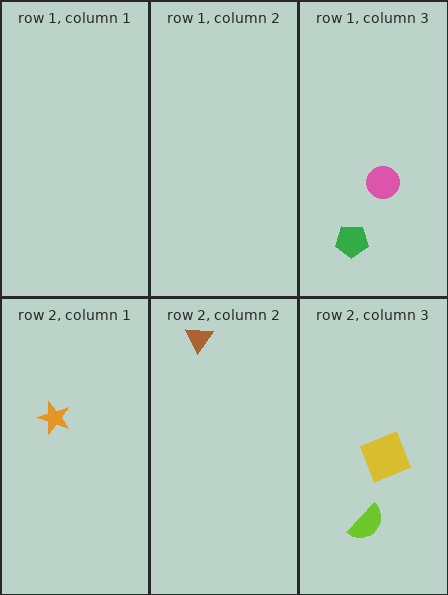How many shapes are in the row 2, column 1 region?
1.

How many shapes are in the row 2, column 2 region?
1.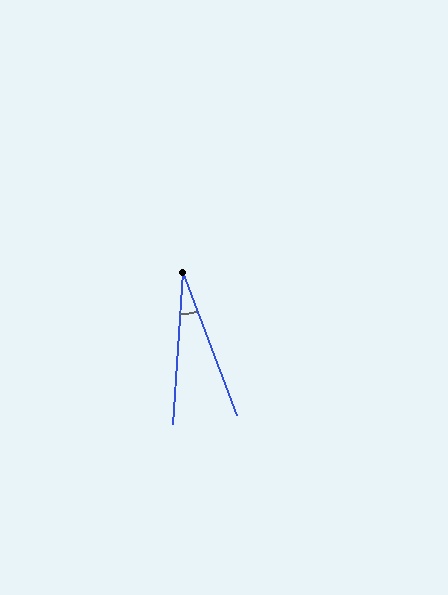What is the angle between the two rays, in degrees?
Approximately 24 degrees.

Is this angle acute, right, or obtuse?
It is acute.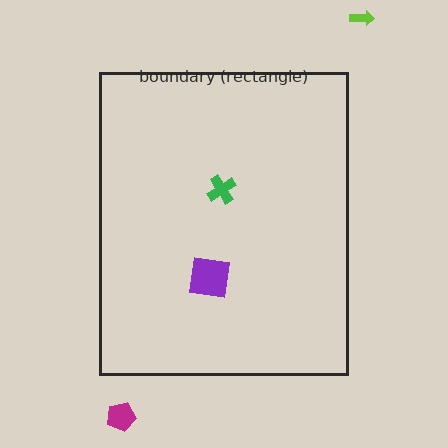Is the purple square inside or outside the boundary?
Inside.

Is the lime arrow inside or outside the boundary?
Outside.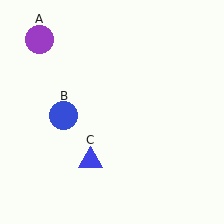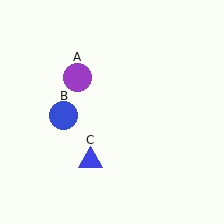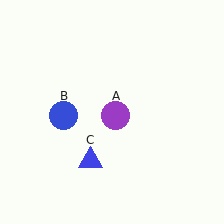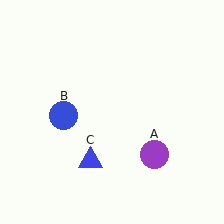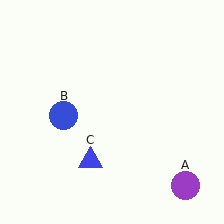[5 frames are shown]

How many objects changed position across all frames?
1 object changed position: purple circle (object A).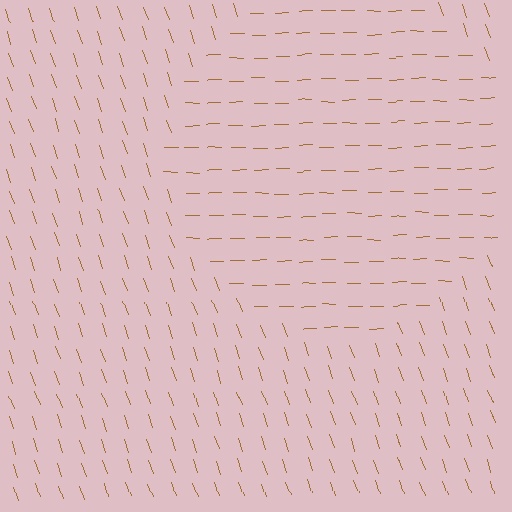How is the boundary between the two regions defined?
The boundary is defined purely by a change in line orientation (approximately 71 degrees difference). All lines are the same color and thickness.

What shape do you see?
I see a circle.